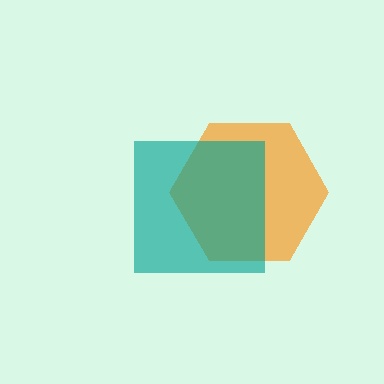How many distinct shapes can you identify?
There are 2 distinct shapes: an orange hexagon, a teal square.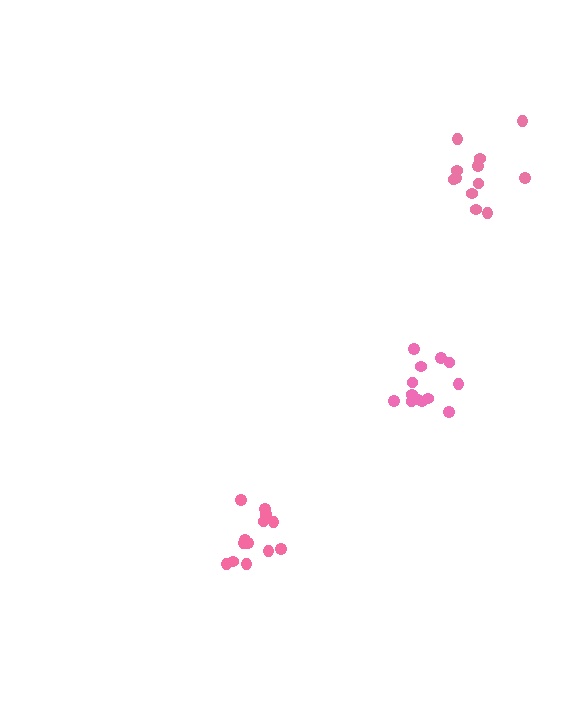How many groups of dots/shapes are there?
There are 3 groups.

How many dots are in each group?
Group 1: 12 dots, Group 2: 13 dots, Group 3: 13 dots (38 total).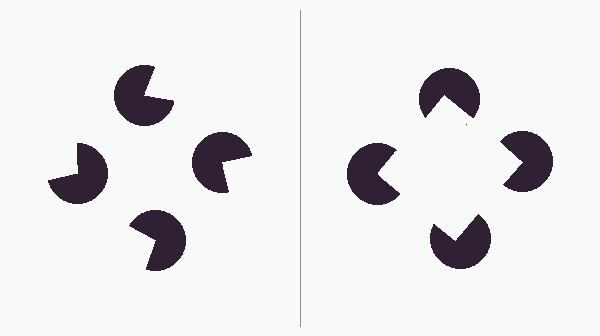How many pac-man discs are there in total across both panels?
8 — 4 on each side.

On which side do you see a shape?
An illusory square appears on the right side. On the left side the wedge cuts are rotated, so no coherent shape forms.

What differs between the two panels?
The pac-man discs are positioned identically on both sides; only the wedge orientations differ. On the right they align to a square; on the left they are misaligned.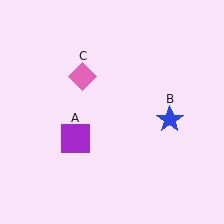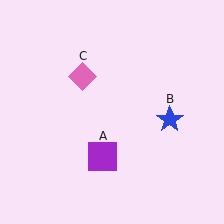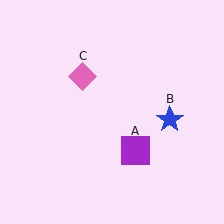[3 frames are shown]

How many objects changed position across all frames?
1 object changed position: purple square (object A).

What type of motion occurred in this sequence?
The purple square (object A) rotated counterclockwise around the center of the scene.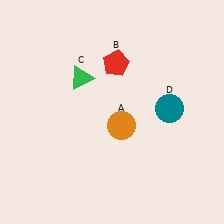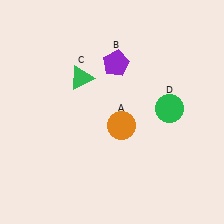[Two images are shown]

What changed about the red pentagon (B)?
In Image 1, B is red. In Image 2, it changed to purple.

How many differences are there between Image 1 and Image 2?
There are 2 differences between the two images.